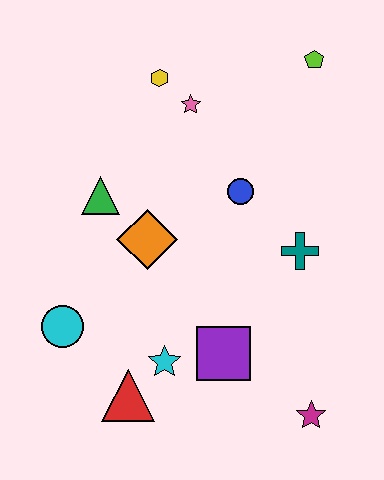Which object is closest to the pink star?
The yellow hexagon is closest to the pink star.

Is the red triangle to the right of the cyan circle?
Yes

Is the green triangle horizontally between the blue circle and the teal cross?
No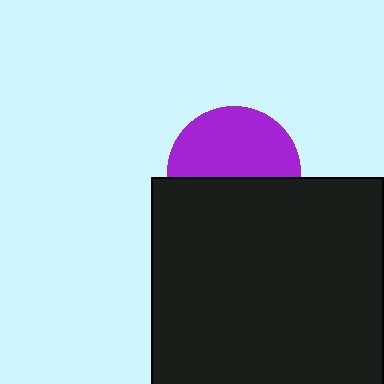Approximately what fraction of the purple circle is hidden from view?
Roughly 46% of the purple circle is hidden behind the black rectangle.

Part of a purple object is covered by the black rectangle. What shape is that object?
It is a circle.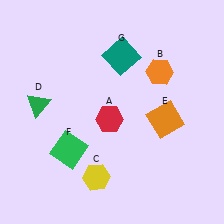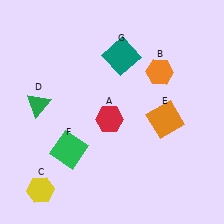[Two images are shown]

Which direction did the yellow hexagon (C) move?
The yellow hexagon (C) moved left.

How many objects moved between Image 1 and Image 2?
1 object moved between the two images.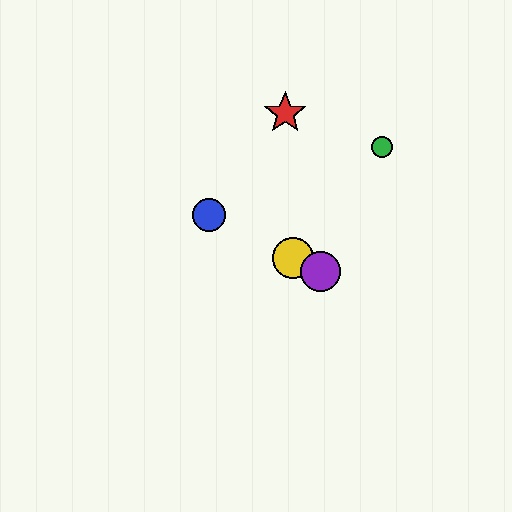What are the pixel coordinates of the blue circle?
The blue circle is at (209, 215).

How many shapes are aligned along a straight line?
3 shapes (the blue circle, the yellow circle, the purple circle) are aligned along a straight line.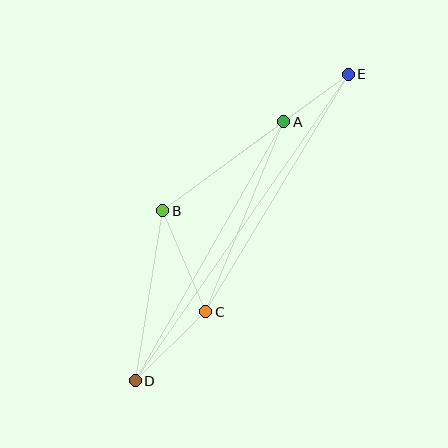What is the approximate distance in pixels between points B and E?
The distance between B and E is approximately 231 pixels.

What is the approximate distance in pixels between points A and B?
The distance between A and B is approximately 150 pixels.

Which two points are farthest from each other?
Points D and E are farthest from each other.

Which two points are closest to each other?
Points A and E are closest to each other.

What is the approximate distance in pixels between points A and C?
The distance between A and C is approximately 206 pixels.